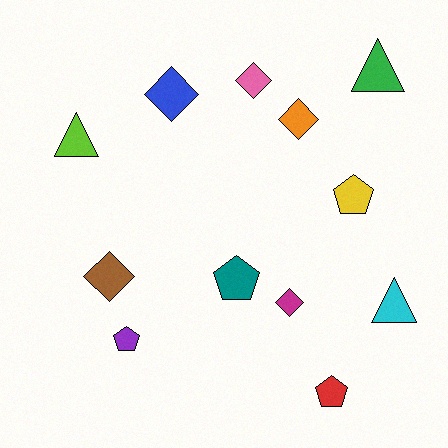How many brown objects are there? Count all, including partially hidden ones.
There is 1 brown object.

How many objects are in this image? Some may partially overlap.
There are 12 objects.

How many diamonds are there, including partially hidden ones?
There are 5 diamonds.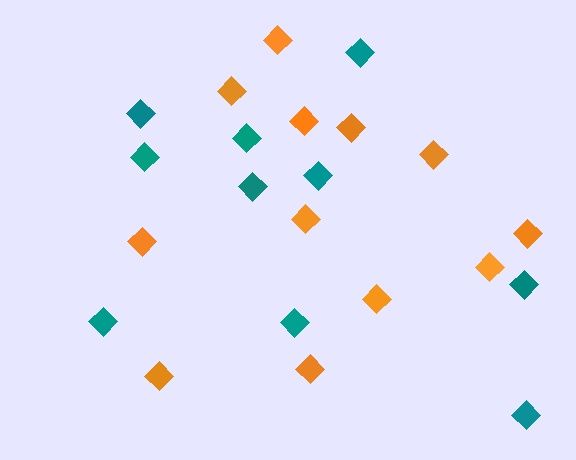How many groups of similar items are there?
There are 2 groups: one group of teal diamonds (10) and one group of orange diamonds (12).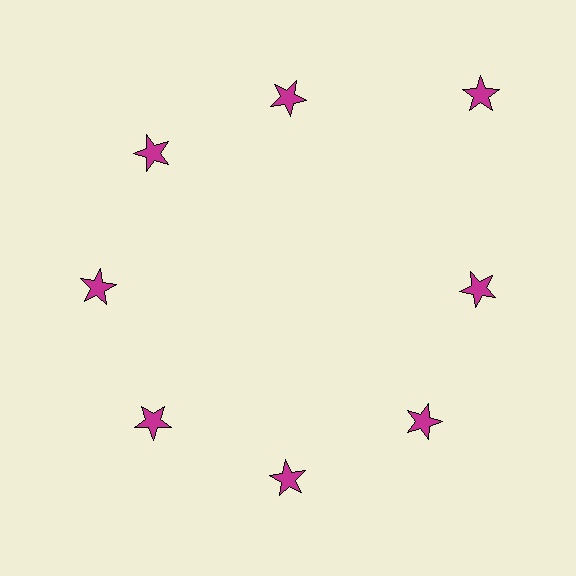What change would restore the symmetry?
The symmetry would be restored by moving it inward, back onto the ring so that all 8 stars sit at equal angles and equal distance from the center.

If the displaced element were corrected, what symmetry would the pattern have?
It would have 8-fold rotational symmetry — the pattern would map onto itself every 45 degrees.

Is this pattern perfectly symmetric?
No. The 8 magenta stars are arranged in a ring, but one element near the 2 o'clock position is pushed outward from the center, breaking the 8-fold rotational symmetry.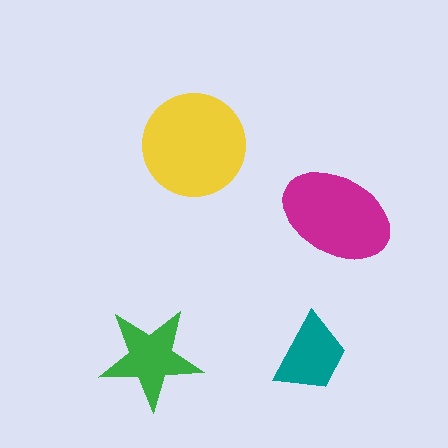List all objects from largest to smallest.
The yellow circle, the magenta ellipse, the green star, the teal trapezoid.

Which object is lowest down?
The green star is bottommost.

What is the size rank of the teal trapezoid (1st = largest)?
4th.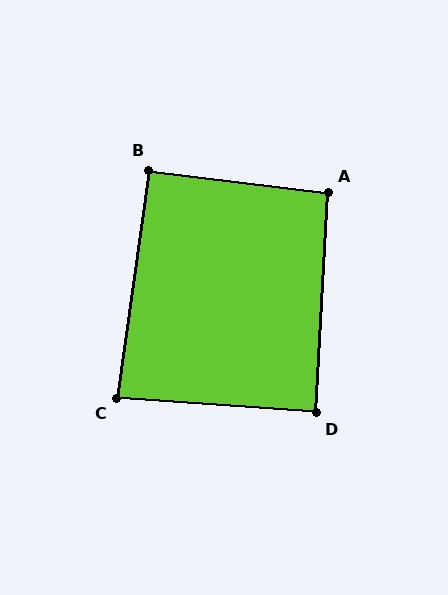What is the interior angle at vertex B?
Approximately 91 degrees (approximately right).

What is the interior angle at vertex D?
Approximately 89 degrees (approximately right).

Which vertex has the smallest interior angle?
C, at approximately 86 degrees.